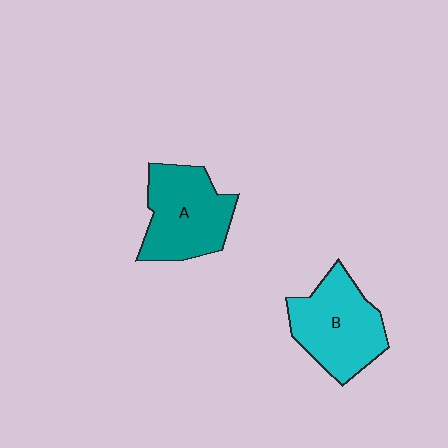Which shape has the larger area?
Shape B (cyan).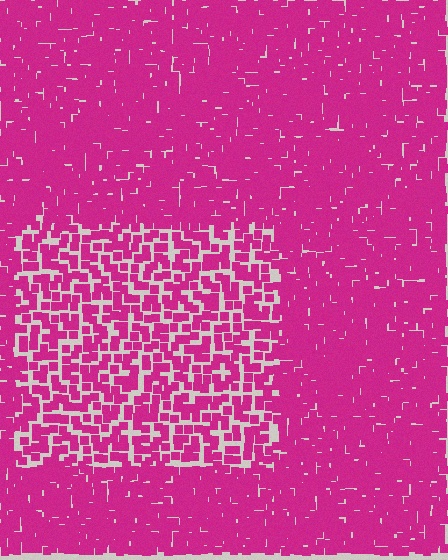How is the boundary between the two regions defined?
The boundary is defined by a change in element density (approximately 2.0x ratio). All elements are the same color, size, and shape.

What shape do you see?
I see a rectangle.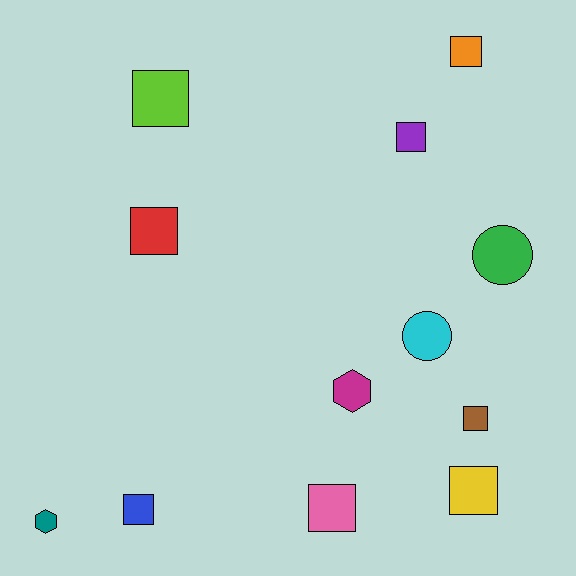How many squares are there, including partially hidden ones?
There are 8 squares.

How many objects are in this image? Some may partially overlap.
There are 12 objects.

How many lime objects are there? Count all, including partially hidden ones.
There is 1 lime object.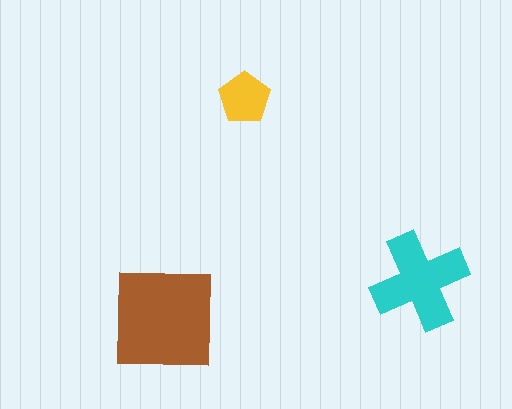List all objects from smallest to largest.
The yellow pentagon, the cyan cross, the brown square.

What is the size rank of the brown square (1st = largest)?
1st.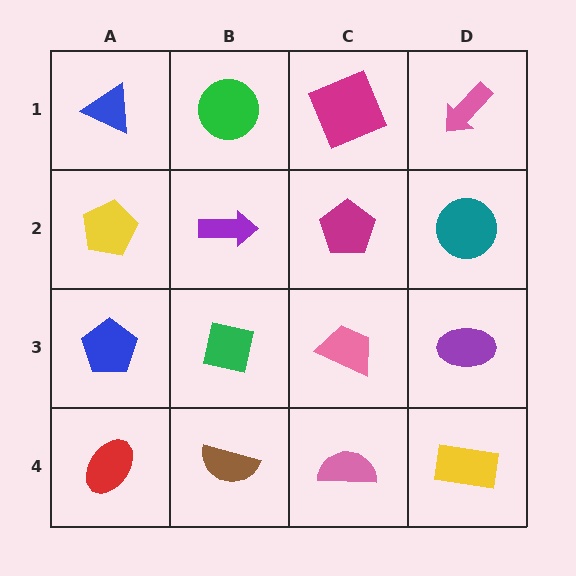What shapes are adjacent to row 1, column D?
A teal circle (row 2, column D), a magenta square (row 1, column C).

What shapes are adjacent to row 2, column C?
A magenta square (row 1, column C), a pink trapezoid (row 3, column C), a purple arrow (row 2, column B), a teal circle (row 2, column D).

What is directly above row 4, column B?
A green square.